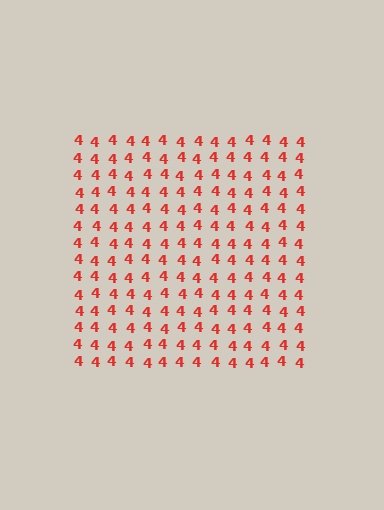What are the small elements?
The small elements are digit 4's.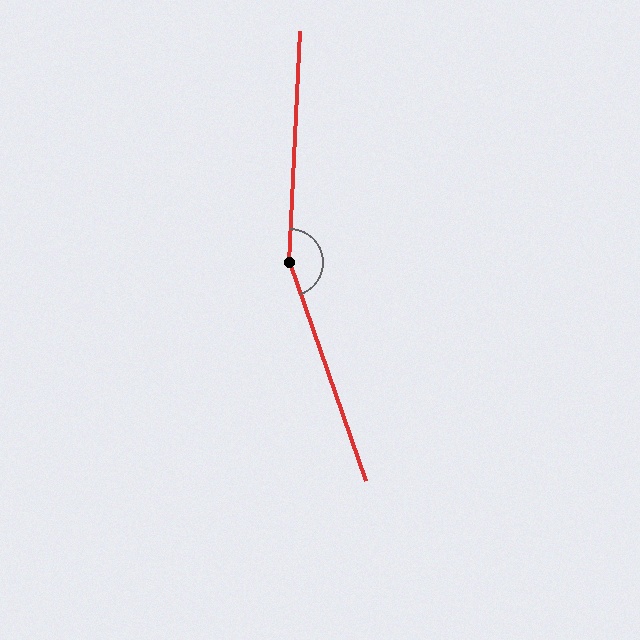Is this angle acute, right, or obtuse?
It is obtuse.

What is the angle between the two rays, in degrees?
Approximately 158 degrees.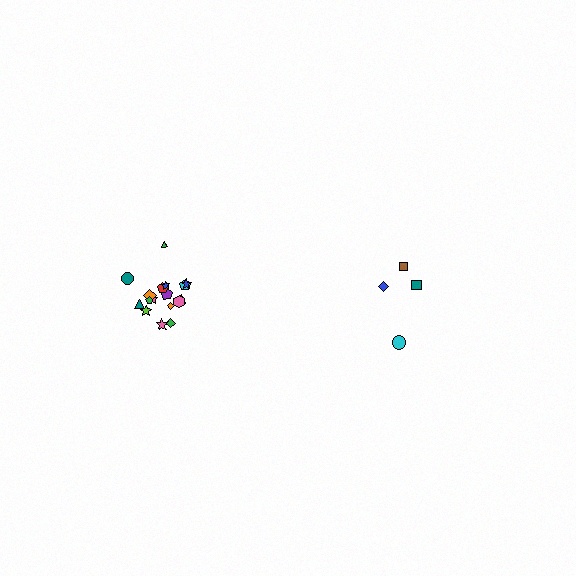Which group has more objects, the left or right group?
The left group.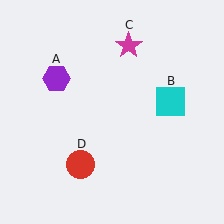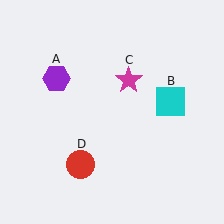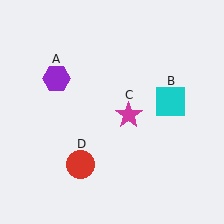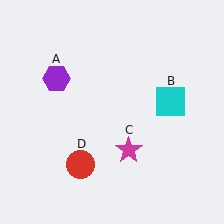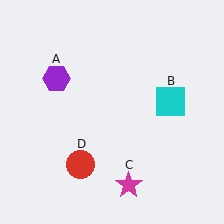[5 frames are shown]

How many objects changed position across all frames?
1 object changed position: magenta star (object C).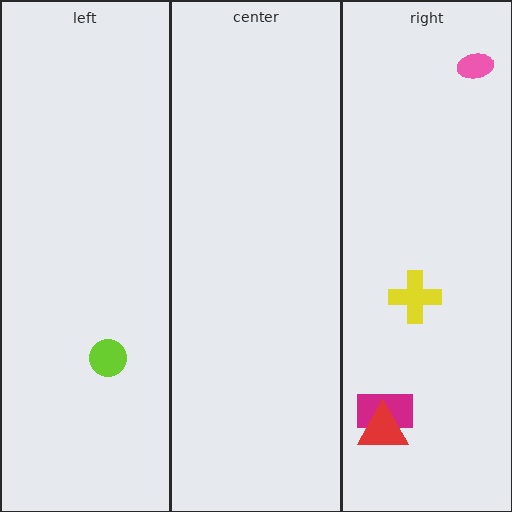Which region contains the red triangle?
The right region.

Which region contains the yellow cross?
The right region.